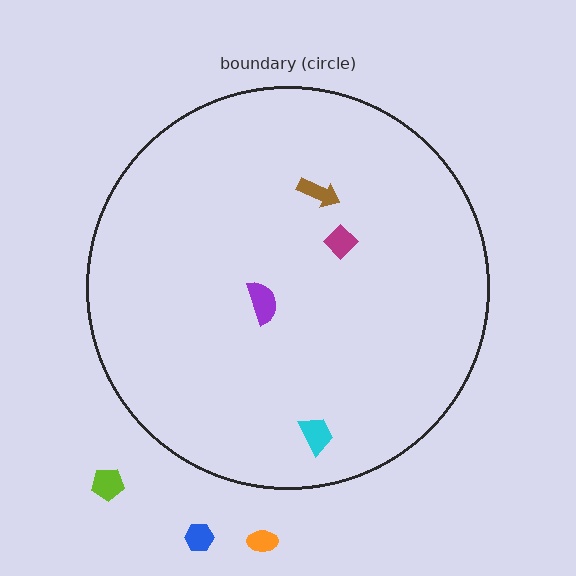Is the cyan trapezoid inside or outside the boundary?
Inside.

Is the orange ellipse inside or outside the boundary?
Outside.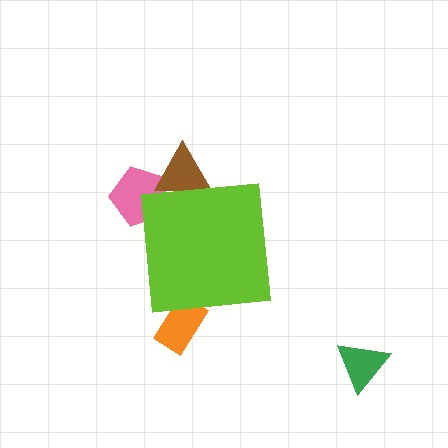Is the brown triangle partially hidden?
Yes, the brown triangle is partially hidden behind the lime square.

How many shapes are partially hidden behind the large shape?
3 shapes are partially hidden.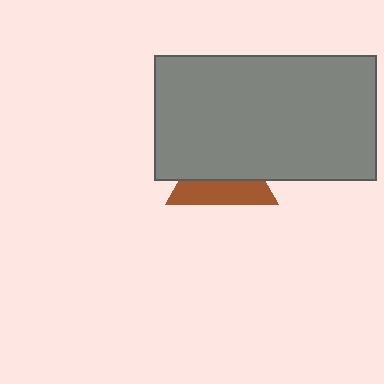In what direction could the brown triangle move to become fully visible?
The brown triangle could move down. That would shift it out from behind the gray rectangle entirely.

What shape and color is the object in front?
The object in front is a gray rectangle.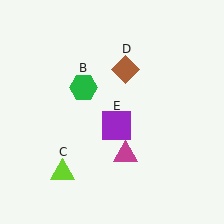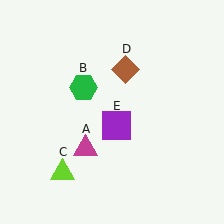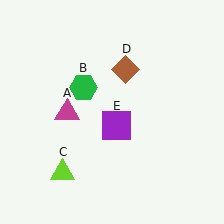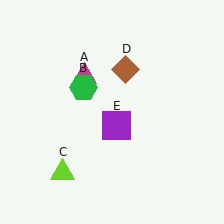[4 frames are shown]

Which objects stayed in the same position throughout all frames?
Green hexagon (object B) and lime triangle (object C) and brown diamond (object D) and purple square (object E) remained stationary.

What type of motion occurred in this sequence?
The magenta triangle (object A) rotated clockwise around the center of the scene.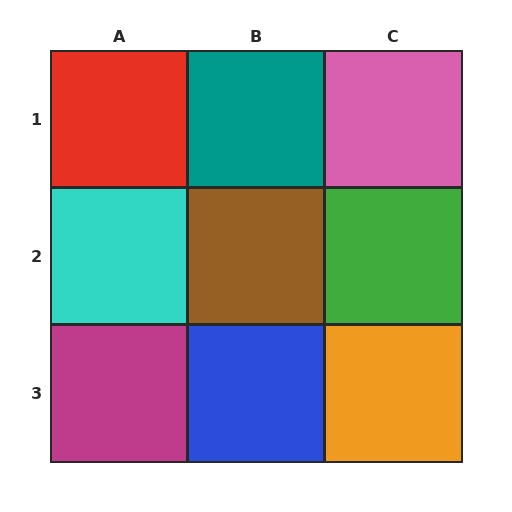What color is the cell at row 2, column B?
Brown.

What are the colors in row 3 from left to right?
Magenta, blue, orange.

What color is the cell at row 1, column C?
Pink.